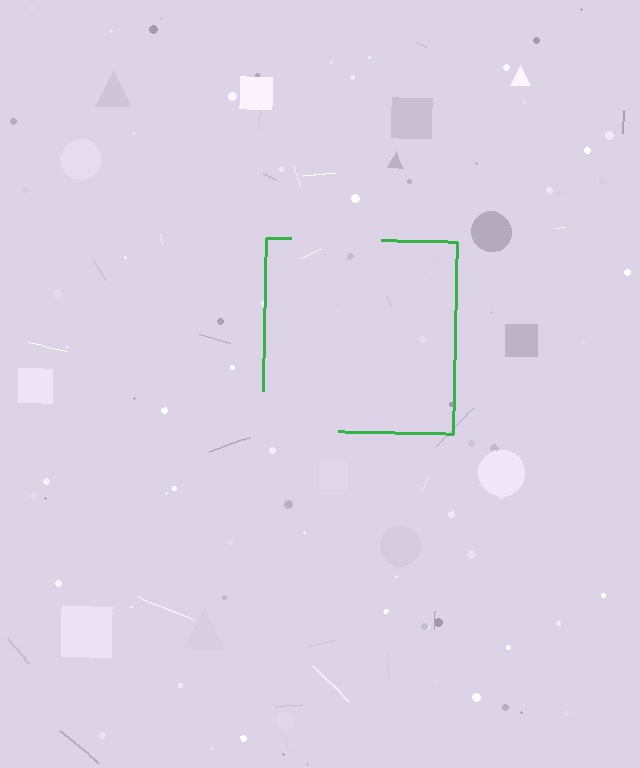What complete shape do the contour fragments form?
The contour fragments form a square.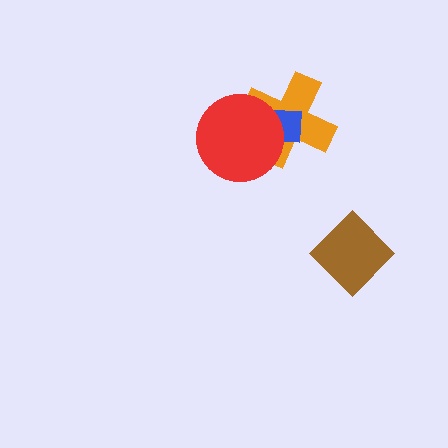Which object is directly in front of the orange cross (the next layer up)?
The blue rectangle is directly in front of the orange cross.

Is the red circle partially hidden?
No, no other shape covers it.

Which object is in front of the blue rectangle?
The red circle is in front of the blue rectangle.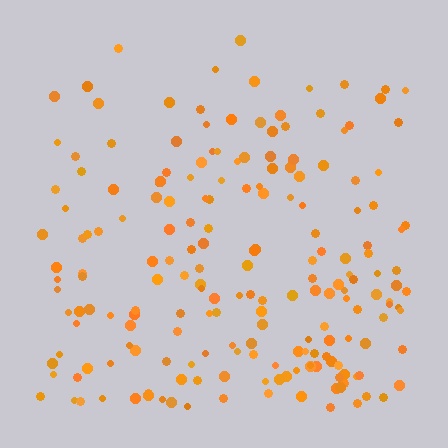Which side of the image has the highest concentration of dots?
The bottom.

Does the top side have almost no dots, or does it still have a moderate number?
Still a moderate number, just noticeably fewer than the bottom.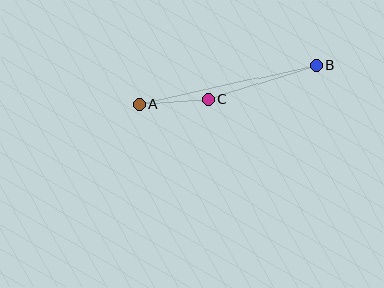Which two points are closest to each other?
Points A and C are closest to each other.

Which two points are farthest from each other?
Points A and B are farthest from each other.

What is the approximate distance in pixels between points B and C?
The distance between B and C is approximately 112 pixels.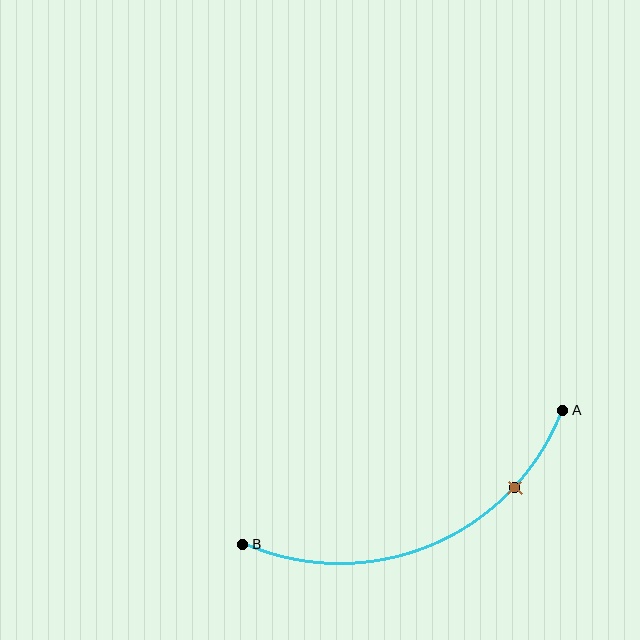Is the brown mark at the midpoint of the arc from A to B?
No. The brown mark lies on the arc but is closer to endpoint A. The arc midpoint would be at the point on the curve equidistant along the arc from both A and B.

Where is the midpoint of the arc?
The arc midpoint is the point on the curve farthest from the straight line joining A and B. It sits below that line.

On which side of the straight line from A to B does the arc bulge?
The arc bulges below the straight line connecting A and B.